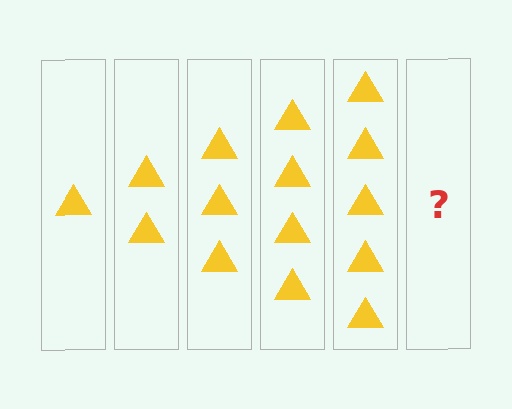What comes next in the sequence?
The next element should be 6 triangles.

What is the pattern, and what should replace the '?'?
The pattern is that each step adds one more triangle. The '?' should be 6 triangles.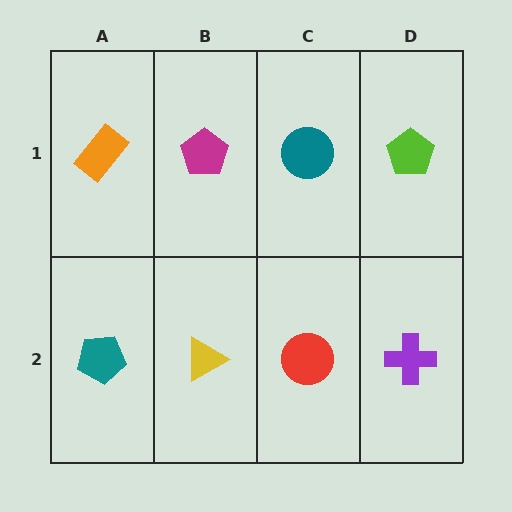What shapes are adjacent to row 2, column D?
A lime pentagon (row 1, column D), a red circle (row 2, column C).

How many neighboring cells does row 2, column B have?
3.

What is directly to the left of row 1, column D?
A teal circle.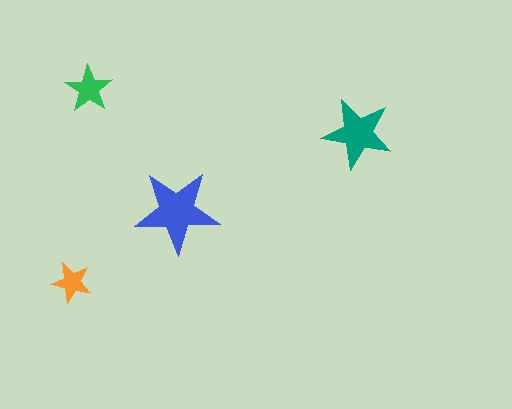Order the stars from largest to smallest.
the blue one, the teal one, the green one, the orange one.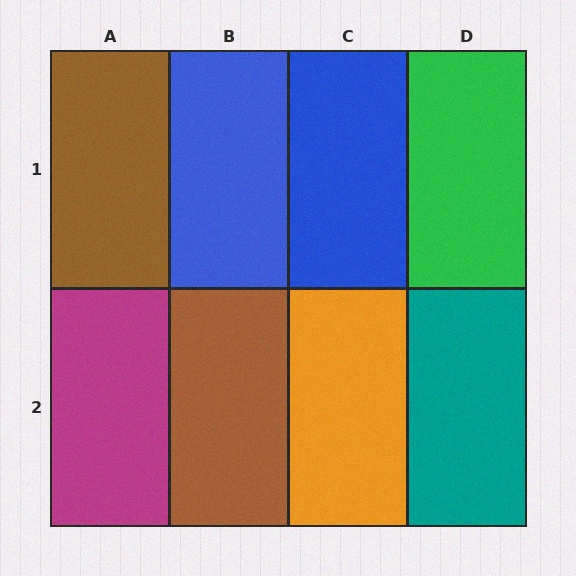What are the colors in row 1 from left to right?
Brown, blue, blue, green.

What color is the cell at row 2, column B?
Brown.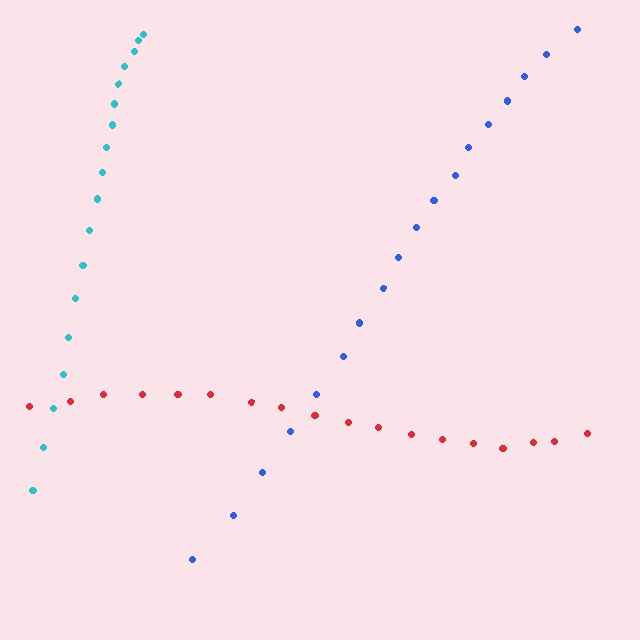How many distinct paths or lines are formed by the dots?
There are 3 distinct paths.